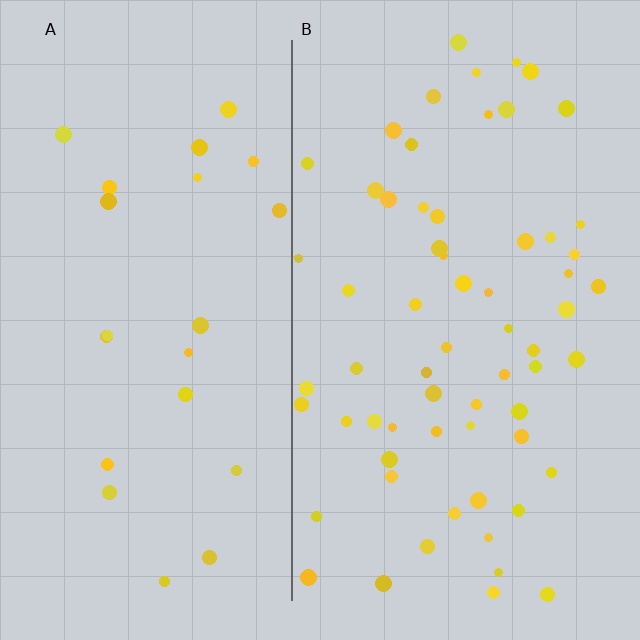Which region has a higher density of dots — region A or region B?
B (the right).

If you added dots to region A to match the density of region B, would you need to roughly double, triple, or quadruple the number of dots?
Approximately triple.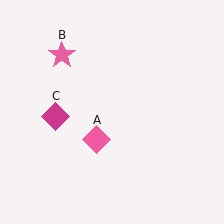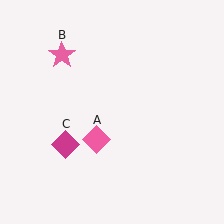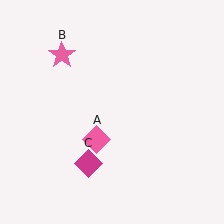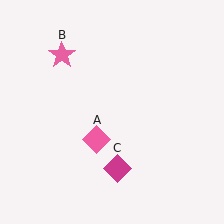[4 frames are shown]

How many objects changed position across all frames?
1 object changed position: magenta diamond (object C).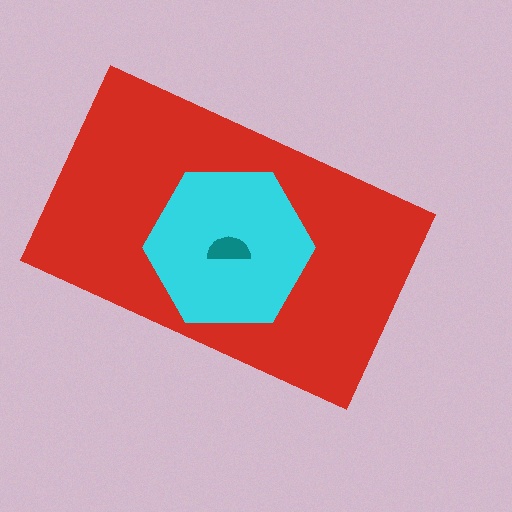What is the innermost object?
The teal semicircle.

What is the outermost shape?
The red rectangle.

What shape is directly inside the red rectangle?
The cyan hexagon.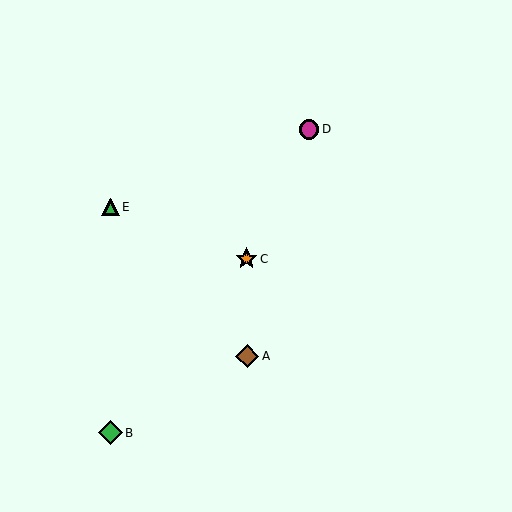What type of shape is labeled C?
Shape C is an orange star.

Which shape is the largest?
The green diamond (labeled B) is the largest.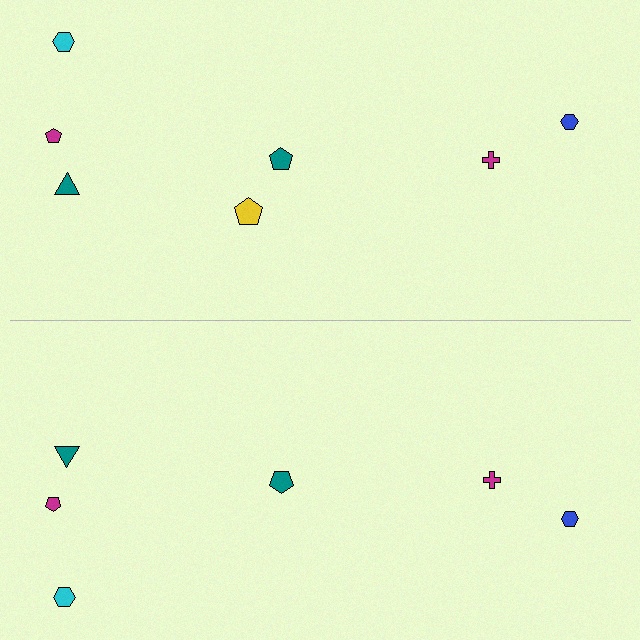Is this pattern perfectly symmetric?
No, the pattern is not perfectly symmetric. A yellow pentagon is missing from the bottom side.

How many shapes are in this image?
There are 13 shapes in this image.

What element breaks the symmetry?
A yellow pentagon is missing from the bottom side.